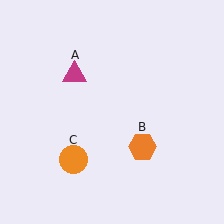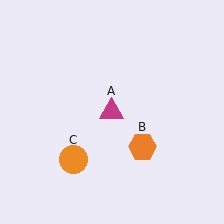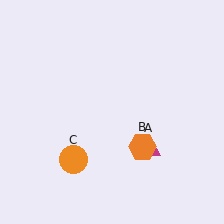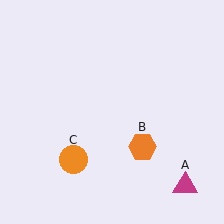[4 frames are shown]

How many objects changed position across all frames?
1 object changed position: magenta triangle (object A).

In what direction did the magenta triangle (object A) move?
The magenta triangle (object A) moved down and to the right.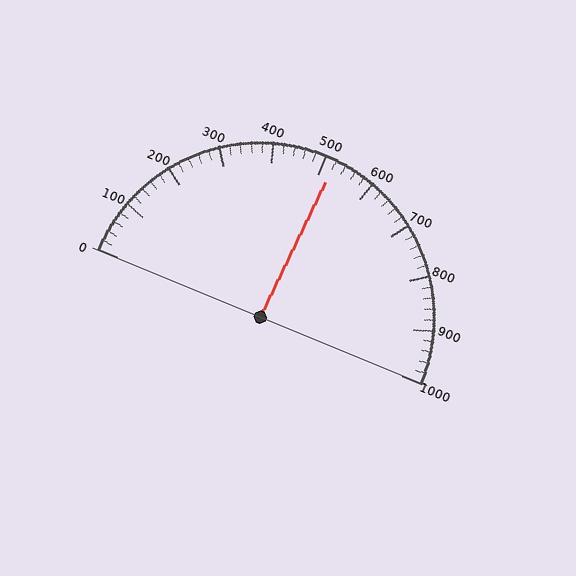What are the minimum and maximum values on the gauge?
The gauge ranges from 0 to 1000.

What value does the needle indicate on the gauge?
The needle indicates approximately 520.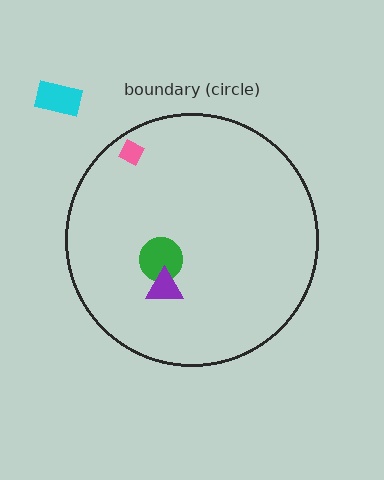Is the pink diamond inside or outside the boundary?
Inside.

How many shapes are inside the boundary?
3 inside, 1 outside.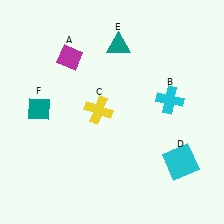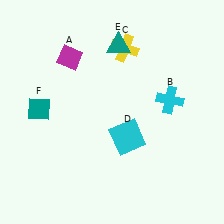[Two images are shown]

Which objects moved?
The objects that moved are: the yellow cross (C), the cyan square (D).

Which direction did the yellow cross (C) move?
The yellow cross (C) moved up.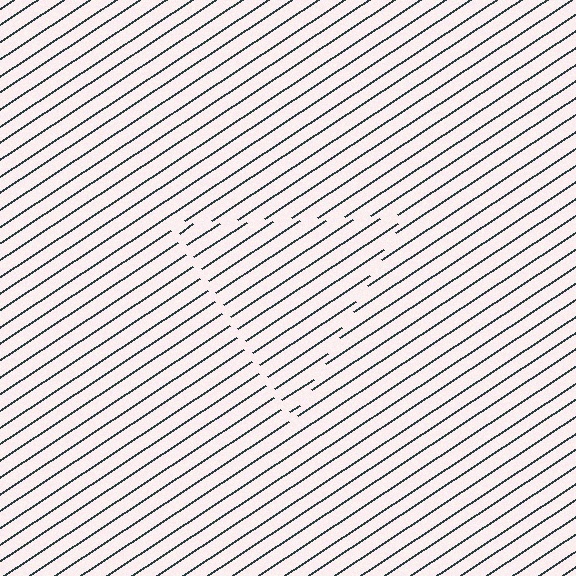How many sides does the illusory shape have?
3 sides — the line-ends trace a triangle.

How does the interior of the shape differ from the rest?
The interior of the shape contains the same grating, shifted by half a period — the contour is defined by the phase discontinuity where line-ends from the inner and outer gratings abut.